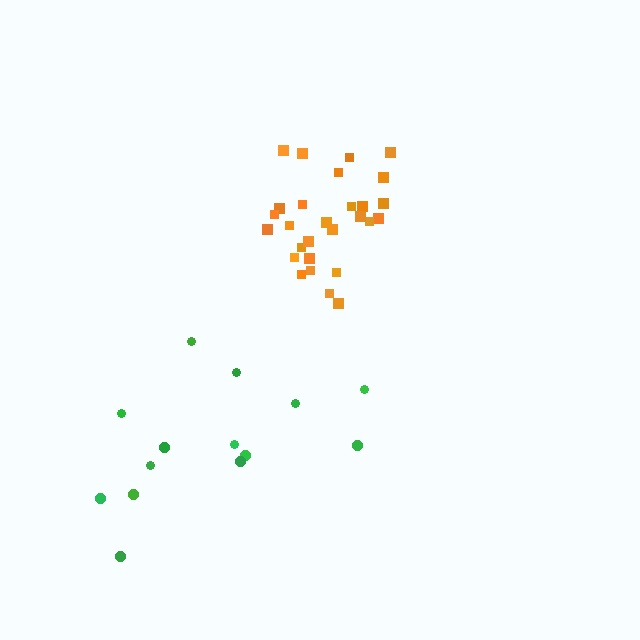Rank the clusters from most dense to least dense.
orange, green.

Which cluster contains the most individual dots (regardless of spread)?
Orange (28).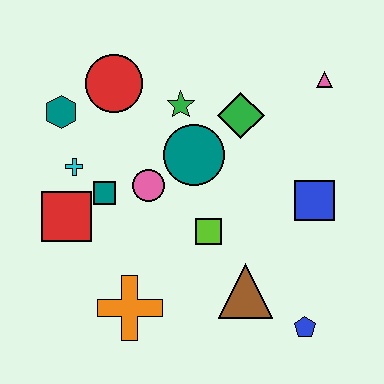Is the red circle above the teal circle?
Yes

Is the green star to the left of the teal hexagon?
No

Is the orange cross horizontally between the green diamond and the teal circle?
No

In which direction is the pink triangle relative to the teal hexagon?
The pink triangle is to the right of the teal hexagon.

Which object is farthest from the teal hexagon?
The blue pentagon is farthest from the teal hexagon.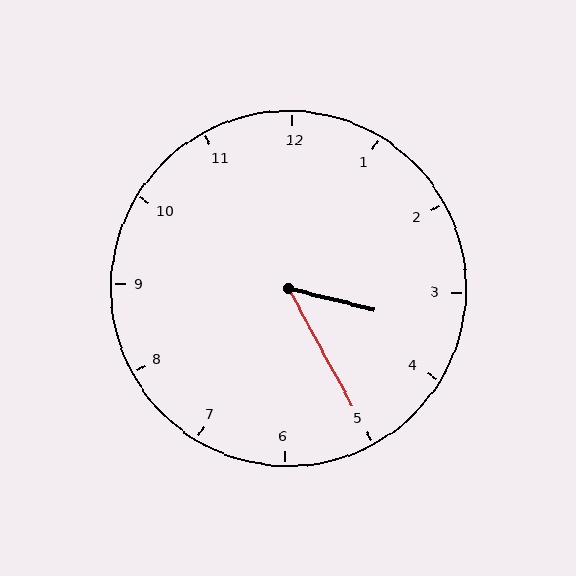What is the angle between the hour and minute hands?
Approximately 48 degrees.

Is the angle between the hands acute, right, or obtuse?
It is acute.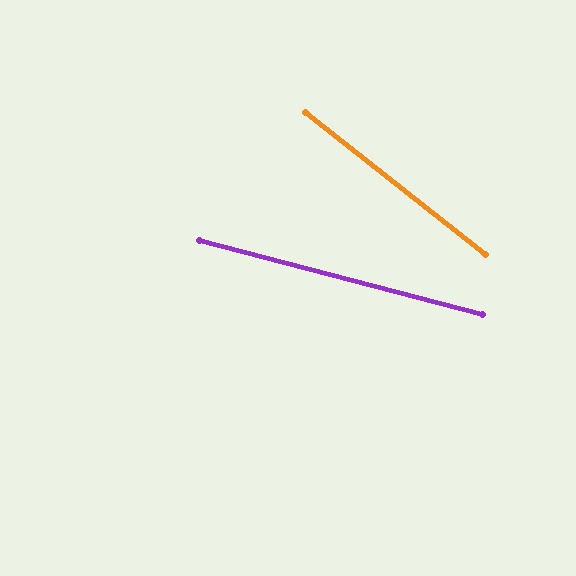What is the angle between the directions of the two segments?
Approximately 24 degrees.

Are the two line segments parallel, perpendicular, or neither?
Neither parallel nor perpendicular — they differ by about 24°.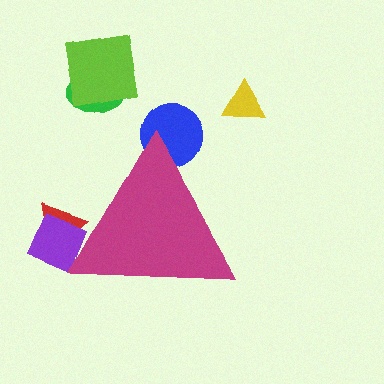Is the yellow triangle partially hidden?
No, the yellow triangle is fully visible.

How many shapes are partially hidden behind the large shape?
3 shapes are partially hidden.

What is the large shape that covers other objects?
A magenta triangle.